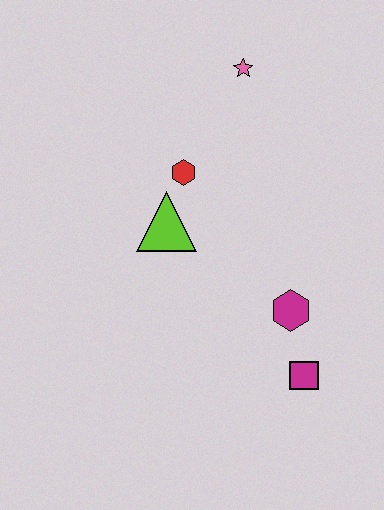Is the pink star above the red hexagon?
Yes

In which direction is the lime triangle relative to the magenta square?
The lime triangle is above the magenta square.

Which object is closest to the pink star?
The red hexagon is closest to the pink star.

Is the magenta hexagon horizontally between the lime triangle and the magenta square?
Yes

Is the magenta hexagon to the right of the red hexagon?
Yes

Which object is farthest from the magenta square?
The pink star is farthest from the magenta square.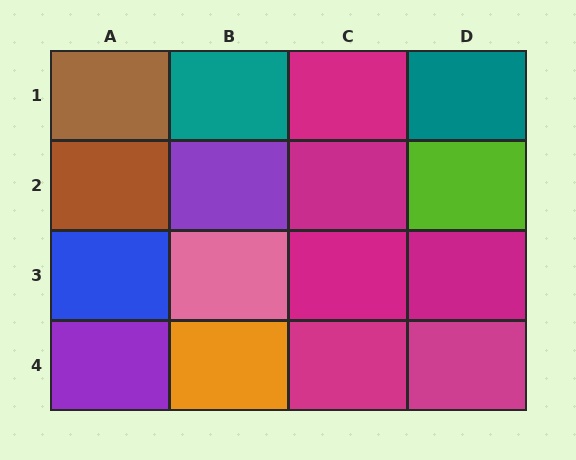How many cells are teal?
2 cells are teal.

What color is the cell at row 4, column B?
Orange.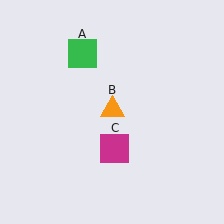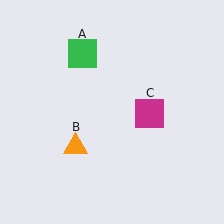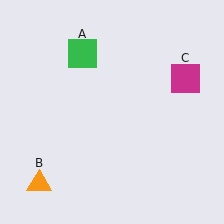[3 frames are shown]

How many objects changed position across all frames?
2 objects changed position: orange triangle (object B), magenta square (object C).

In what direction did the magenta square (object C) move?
The magenta square (object C) moved up and to the right.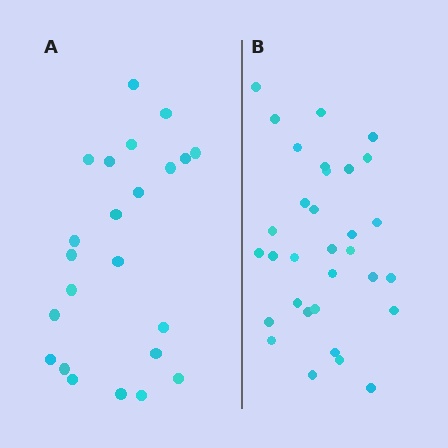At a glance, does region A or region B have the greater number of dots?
Region B (the right region) has more dots.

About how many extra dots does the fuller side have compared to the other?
Region B has roughly 8 or so more dots than region A.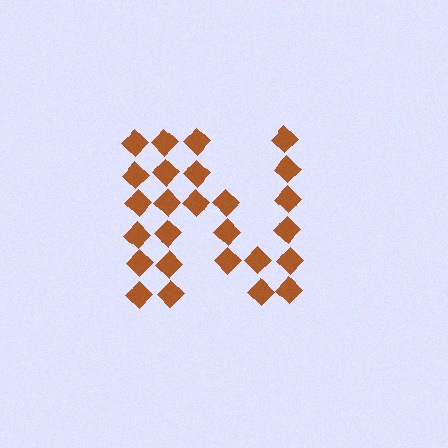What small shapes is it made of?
It is made of small diamonds.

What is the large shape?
The large shape is the letter N.